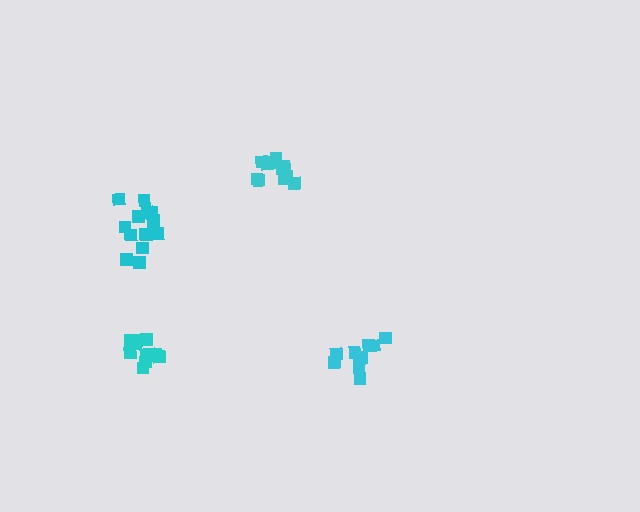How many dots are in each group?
Group 1: 10 dots, Group 2: 12 dots, Group 3: 11 dots, Group 4: 13 dots (46 total).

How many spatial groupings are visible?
There are 4 spatial groupings.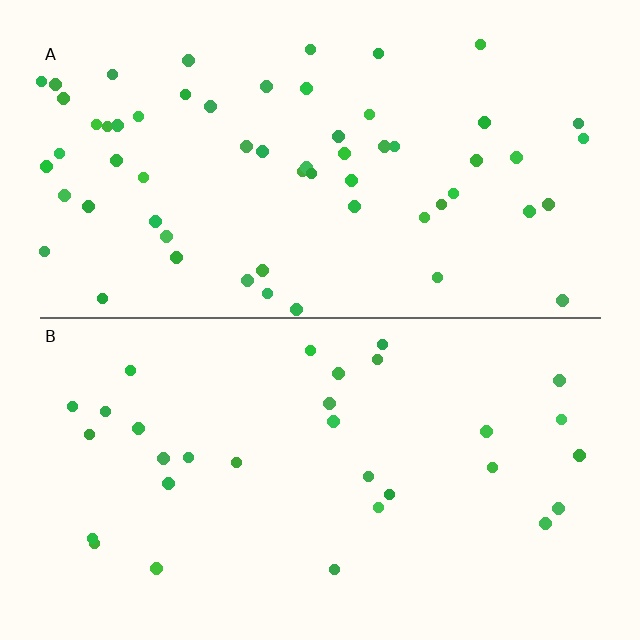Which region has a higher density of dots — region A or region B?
A (the top).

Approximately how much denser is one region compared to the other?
Approximately 1.9× — region A over region B.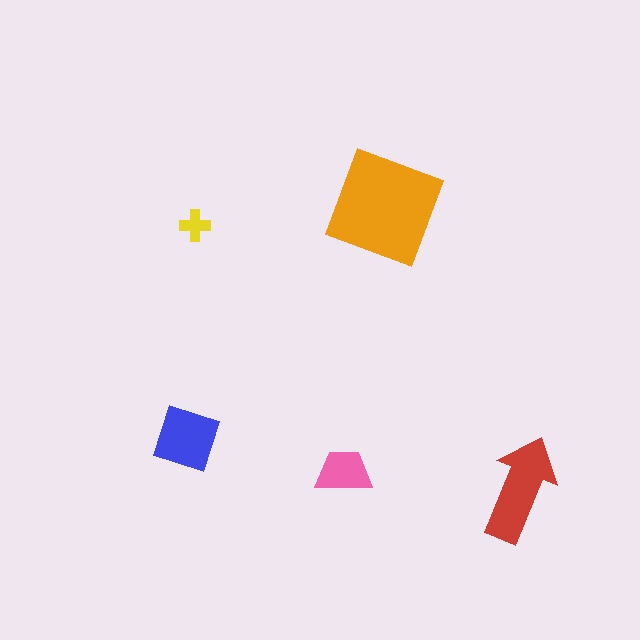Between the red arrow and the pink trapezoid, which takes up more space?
The red arrow.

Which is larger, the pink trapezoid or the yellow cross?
The pink trapezoid.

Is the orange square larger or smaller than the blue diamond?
Larger.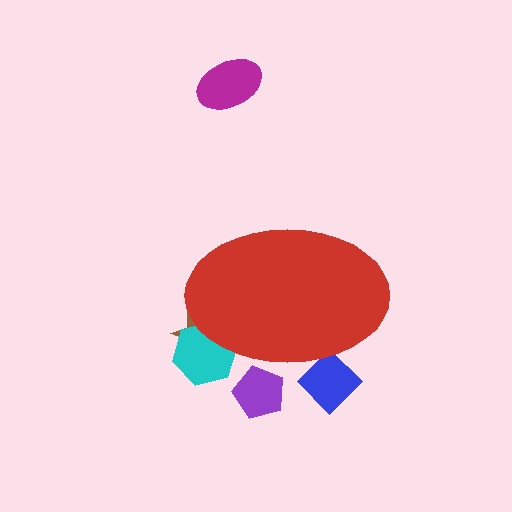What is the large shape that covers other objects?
A red ellipse.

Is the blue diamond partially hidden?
Yes, the blue diamond is partially hidden behind the red ellipse.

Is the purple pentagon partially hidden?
Yes, the purple pentagon is partially hidden behind the red ellipse.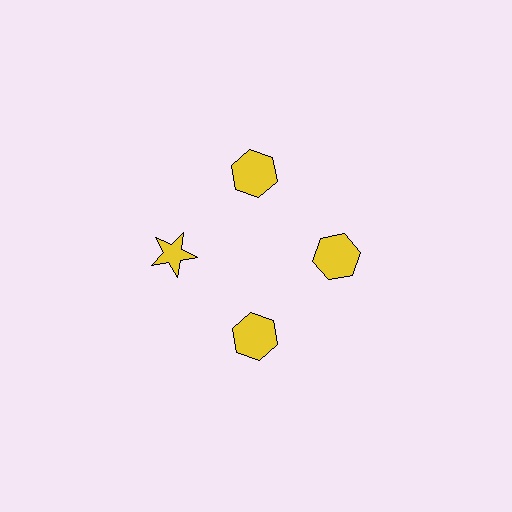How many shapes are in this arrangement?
There are 4 shapes arranged in a ring pattern.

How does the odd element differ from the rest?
It has a different shape: star instead of hexagon.